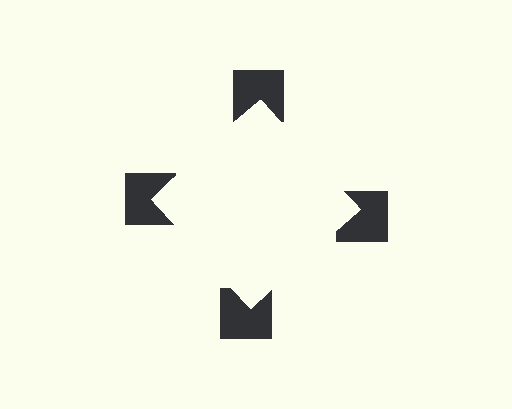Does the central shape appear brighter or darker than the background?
It typically appears slightly brighter than the background, even though no actual brightness change is drawn.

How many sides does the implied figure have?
4 sides.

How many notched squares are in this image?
There are 4 — one at each vertex of the illusory square.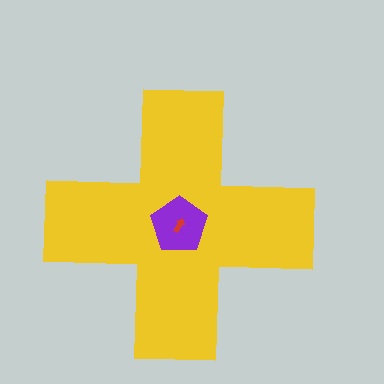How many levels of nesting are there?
3.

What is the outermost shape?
The yellow cross.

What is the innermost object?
The red arrow.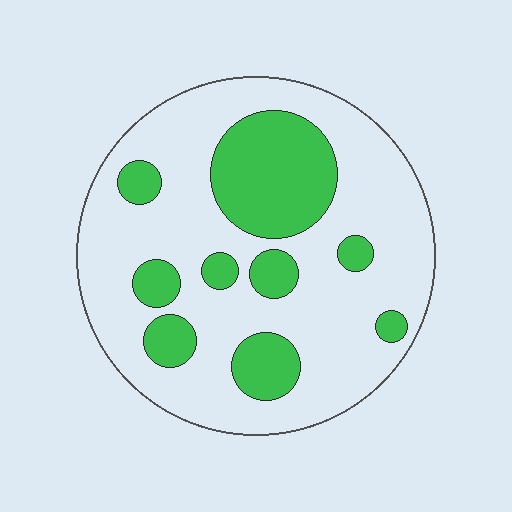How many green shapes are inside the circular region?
9.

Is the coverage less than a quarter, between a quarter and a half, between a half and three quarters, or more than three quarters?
Between a quarter and a half.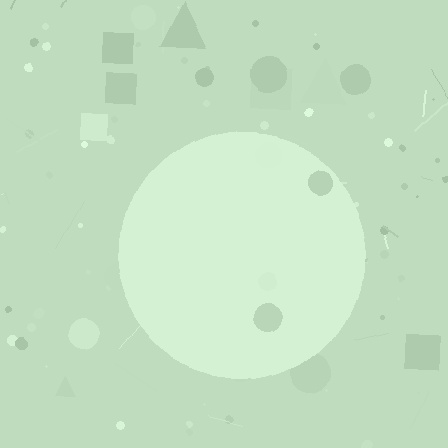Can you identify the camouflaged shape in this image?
The camouflaged shape is a circle.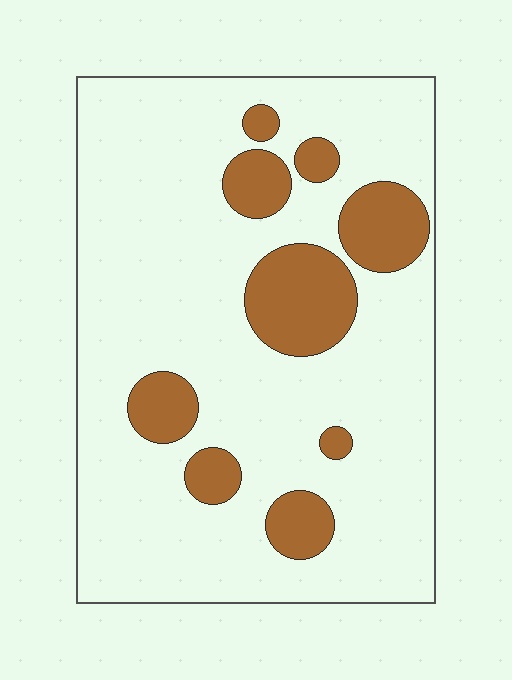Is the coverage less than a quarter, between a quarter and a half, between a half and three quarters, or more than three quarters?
Less than a quarter.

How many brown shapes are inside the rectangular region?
9.